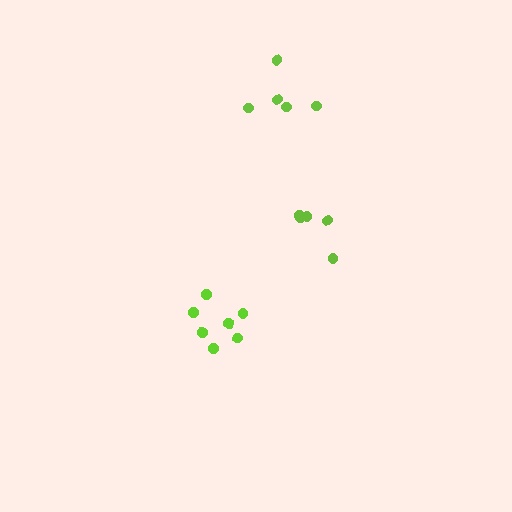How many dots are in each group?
Group 1: 7 dots, Group 2: 5 dots, Group 3: 5 dots (17 total).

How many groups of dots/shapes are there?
There are 3 groups.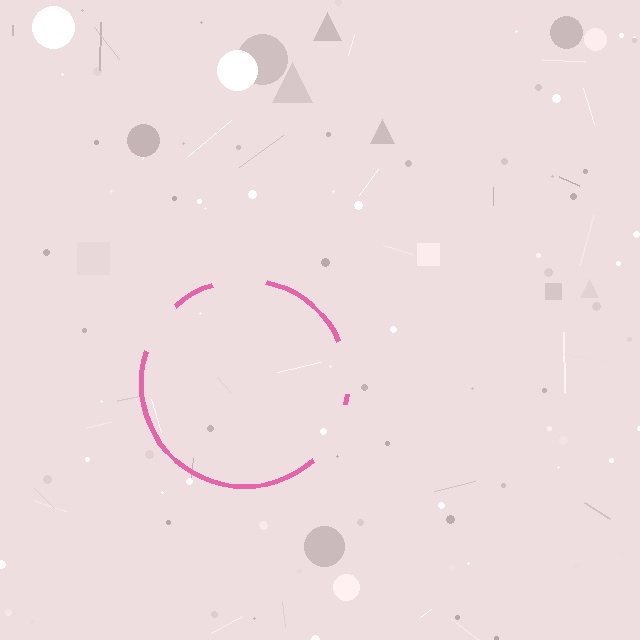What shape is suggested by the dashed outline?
The dashed outline suggests a circle.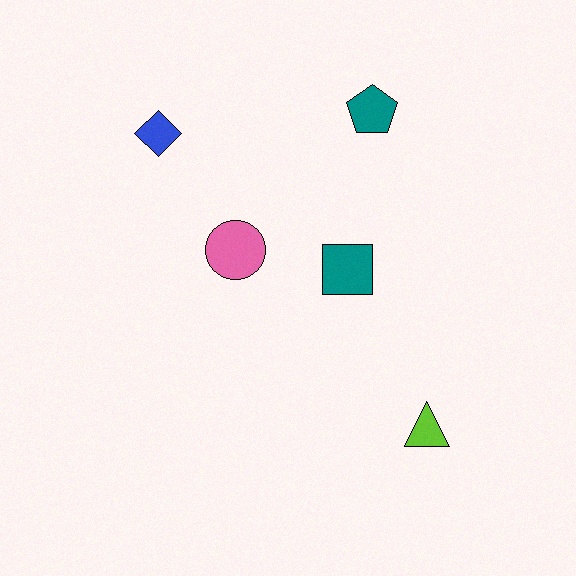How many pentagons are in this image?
There is 1 pentagon.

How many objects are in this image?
There are 5 objects.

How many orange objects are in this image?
There are no orange objects.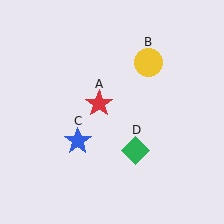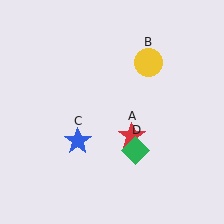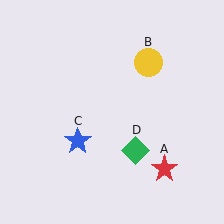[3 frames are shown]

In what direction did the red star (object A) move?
The red star (object A) moved down and to the right.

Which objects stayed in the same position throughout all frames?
Yellow circle (object B) and blue star (object C) and green diamond (object D) remained stationary.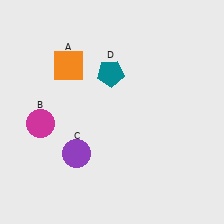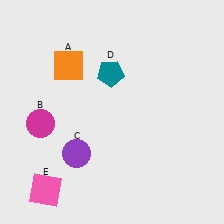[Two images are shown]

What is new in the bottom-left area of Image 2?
A pink square (E) was added in the bottom-left area of Image 2.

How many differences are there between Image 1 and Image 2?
There is 1 difference between the two images.